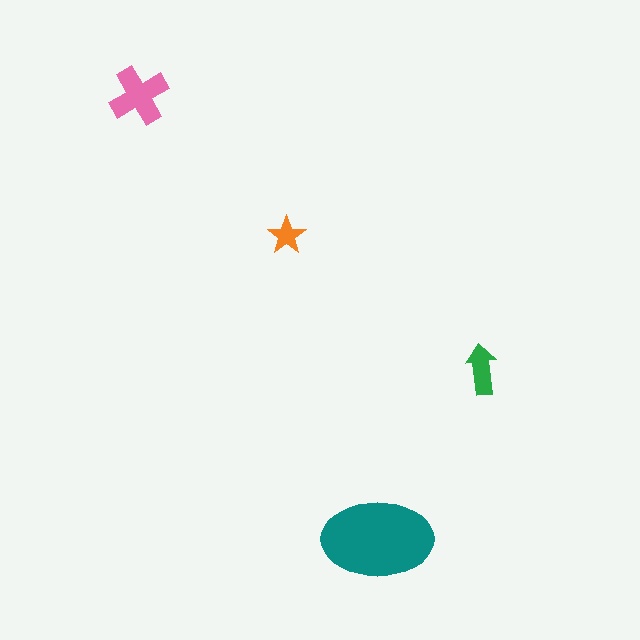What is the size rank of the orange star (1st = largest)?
4th.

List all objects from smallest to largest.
The orange star, the green arrow, the pink cross, the teal ellipse.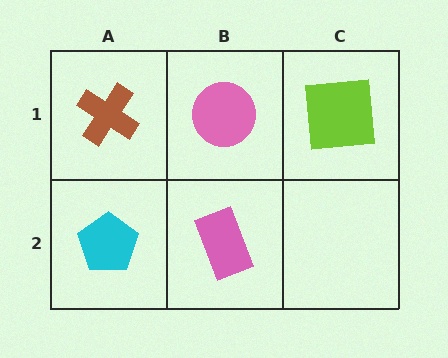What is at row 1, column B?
A pink circle.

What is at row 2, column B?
A pink rectangle.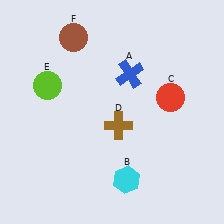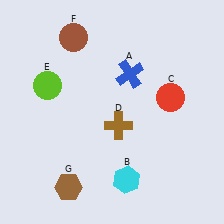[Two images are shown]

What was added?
A brown hexagon (G) was added in Image 2.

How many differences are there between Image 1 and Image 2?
There is 1 difference between the two images.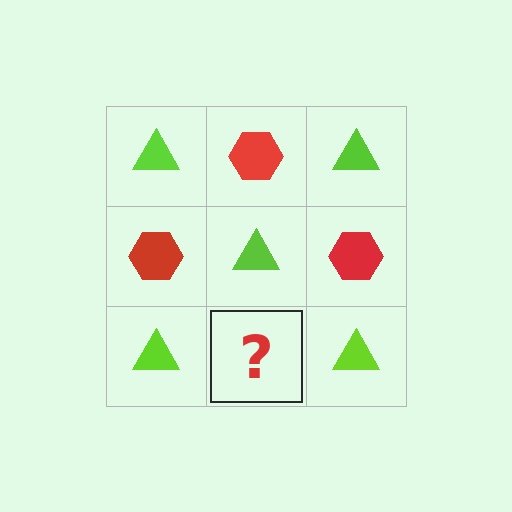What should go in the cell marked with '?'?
The missing cell should contain a red hexagon.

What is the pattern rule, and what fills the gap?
The rule is that it alternates lime triangle and red hexagon in a checkerboard pattern. The gap should be filled with a red hexagon.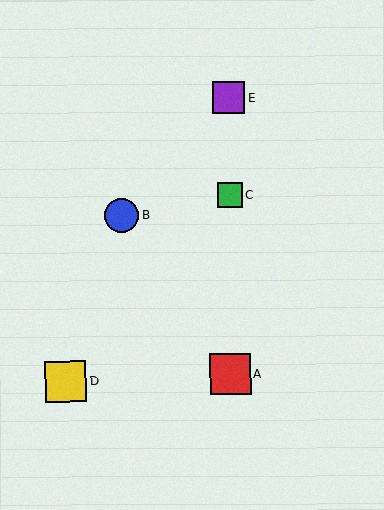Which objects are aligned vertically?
Objects A, C, E are aligned vertically.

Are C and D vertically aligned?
No, C is at x≈229 and D is at x≈66.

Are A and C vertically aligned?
Yes, both are at x≈230.